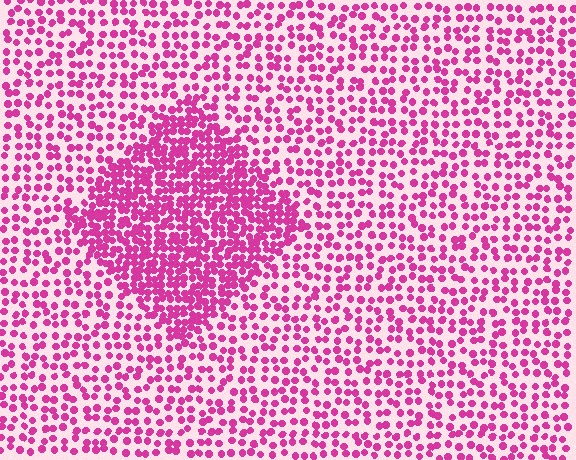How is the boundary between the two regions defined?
The boundary is defined by a change in element density (approximately 2.1x ratio). All elements are the same color, size, and shape.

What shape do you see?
I see a diamond.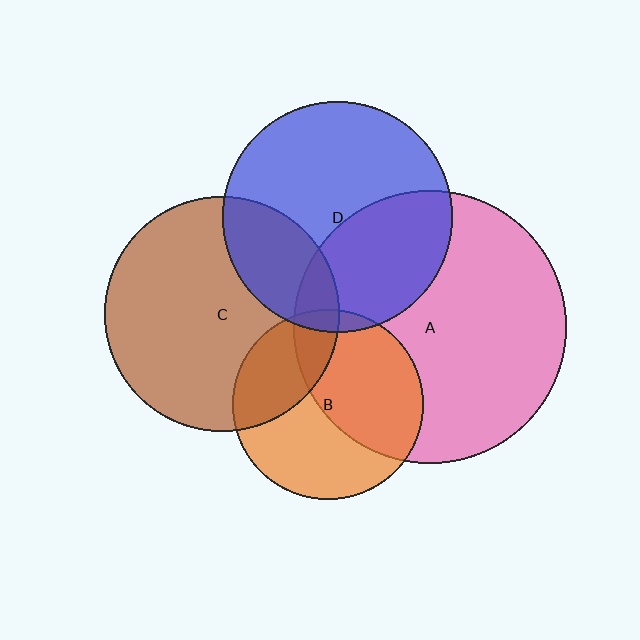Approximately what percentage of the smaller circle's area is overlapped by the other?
Approximately 10%.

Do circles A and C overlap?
Yes.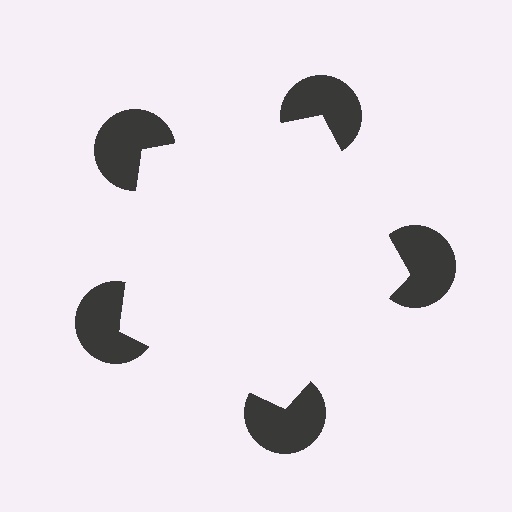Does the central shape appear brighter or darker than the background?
It typically appears slightly brighter than the background, even though no actual brightness change is drawn.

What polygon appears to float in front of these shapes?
An illusory pentagon — its edges are inferred from the aligned wedge cuts in the pac-man discs, not physically drawn.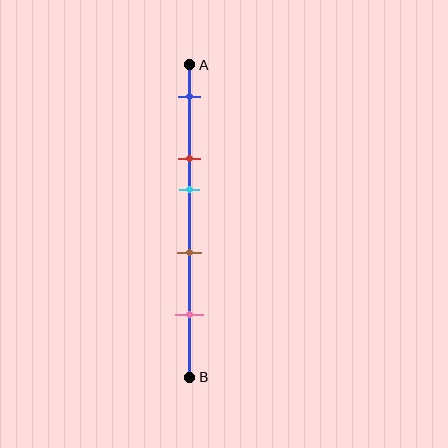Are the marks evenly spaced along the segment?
No, the marks are not evenly spaced.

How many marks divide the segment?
There are 5 marks dividing the segment.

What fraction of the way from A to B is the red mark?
The red mark is approximately 30% (0.3) of the way from A to B.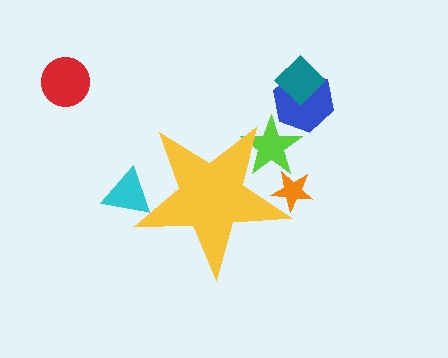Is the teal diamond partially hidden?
No, the teal diamond is fully visible.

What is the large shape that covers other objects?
A yellow star.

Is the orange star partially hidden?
Yes, the orange star is partially hidden behind the yellow star.